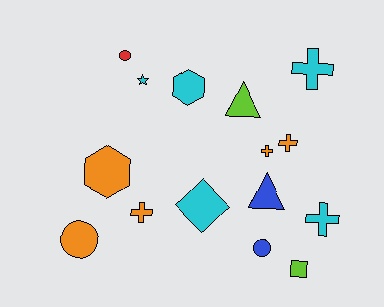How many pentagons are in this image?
There are no pentagons.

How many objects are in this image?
There are 15 objects.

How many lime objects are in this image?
There are 2 lime objects.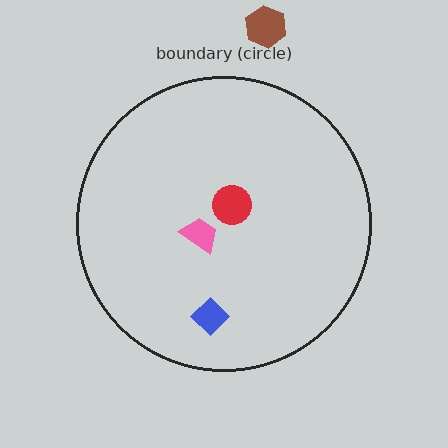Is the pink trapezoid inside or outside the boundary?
Inside.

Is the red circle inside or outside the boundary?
Inside.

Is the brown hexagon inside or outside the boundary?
Outside.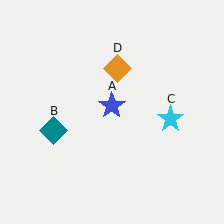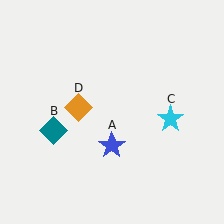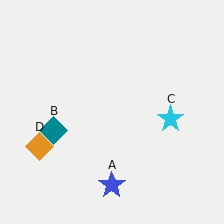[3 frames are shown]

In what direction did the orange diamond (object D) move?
The orange diamond (object D) moved down and to the left.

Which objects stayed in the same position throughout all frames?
Teal diamond (object B) and cyan star (object C) remained stationary.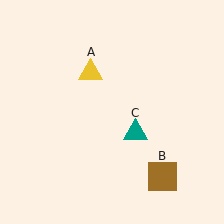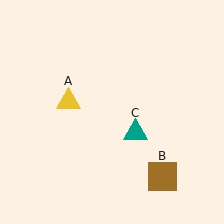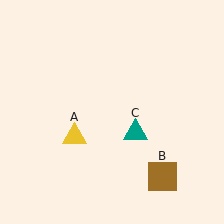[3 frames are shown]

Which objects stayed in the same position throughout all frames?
Brown square (object B) and teal triangle (object C) remained stationary.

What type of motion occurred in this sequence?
The yellow triangle (object A) rotated counterclockwise around the center of the scene.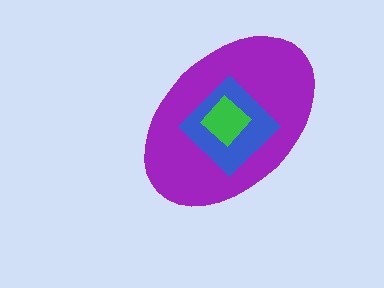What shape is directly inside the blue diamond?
The green diamond.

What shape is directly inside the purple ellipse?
The blue diamond.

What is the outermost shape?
The purple ellipse.